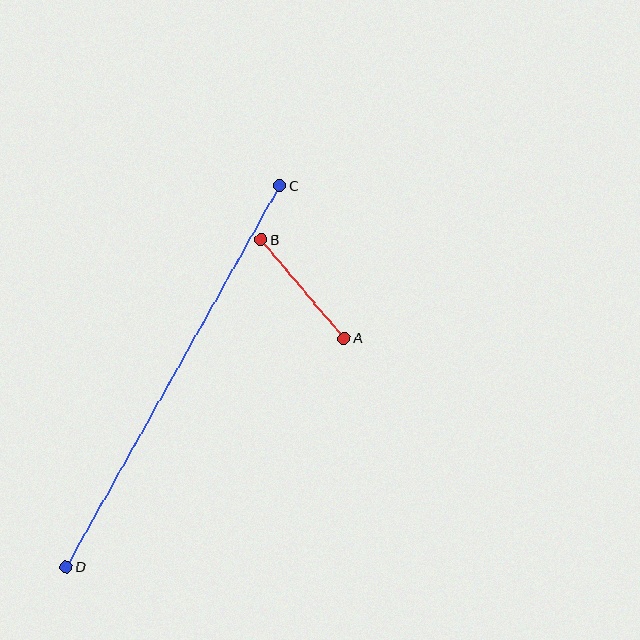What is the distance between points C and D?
The distance is approximately 437 pixels.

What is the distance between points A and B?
The distance is approximately 129 pixels.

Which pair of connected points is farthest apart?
Points C and D are farthest apart.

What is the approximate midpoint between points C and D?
The midpoint is at approximately (173, 376) pixels.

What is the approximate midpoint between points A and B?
The midpoint is at approximately (303, 289) pixels.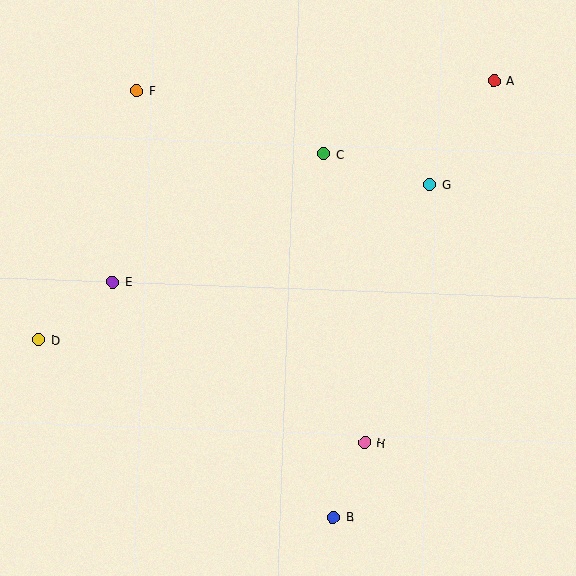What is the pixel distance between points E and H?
The distance between E and H is 299 pixels.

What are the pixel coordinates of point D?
Point D is at (39, 340).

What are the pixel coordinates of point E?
Point E is at (113, 282).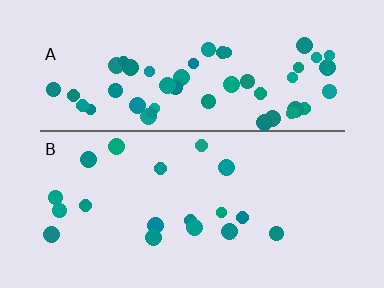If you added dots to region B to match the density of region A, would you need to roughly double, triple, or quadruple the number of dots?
Approximately triple.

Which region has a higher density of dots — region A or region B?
A (the top).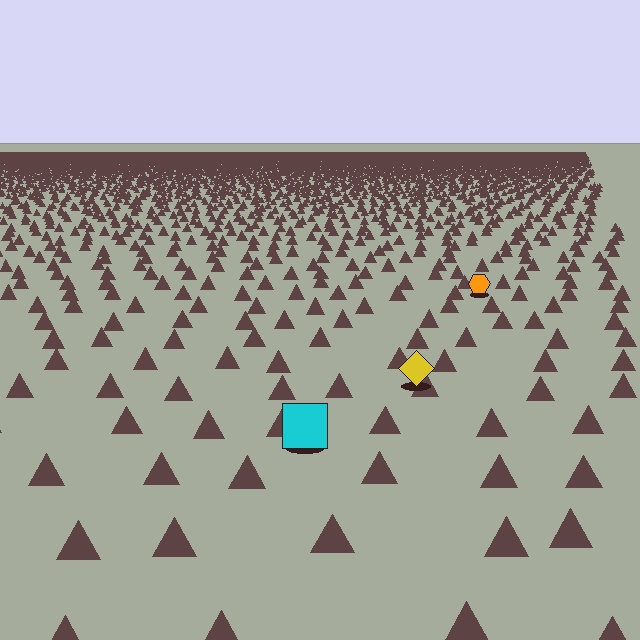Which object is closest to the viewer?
The cyan square is closest. The texture marks near it are larger and more spread out.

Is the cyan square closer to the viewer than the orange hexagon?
Yes. The cyan square is closer — you can tell from the texture gradient: the ground texture is coarser near it.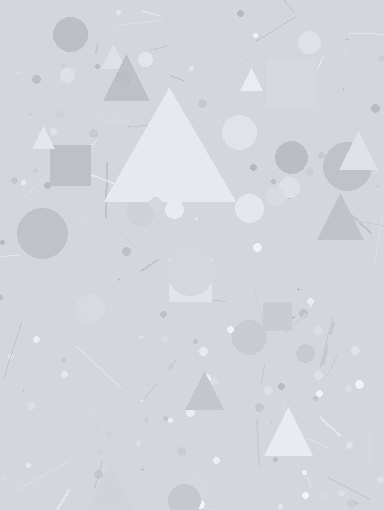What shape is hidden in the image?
A triangle is hidden in the image.